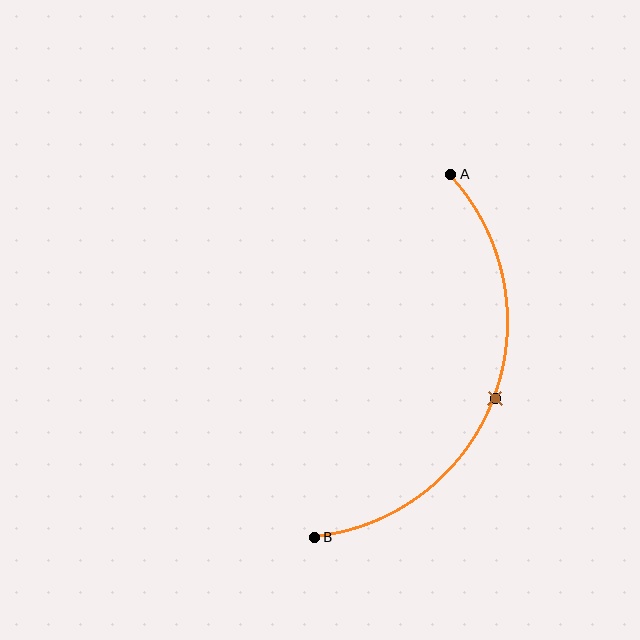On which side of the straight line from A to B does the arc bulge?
The arc bulges to the right of the straight line connecting A and B.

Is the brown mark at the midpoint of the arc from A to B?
Yes. The brown mark lies on the arc at equal arc-length from both A and B — it is the arc midpoint.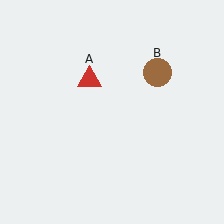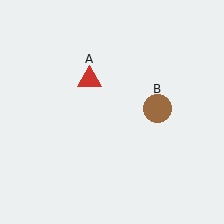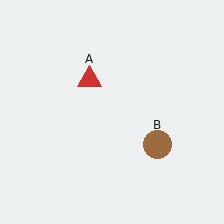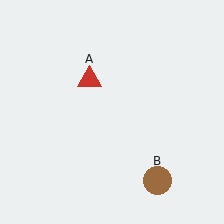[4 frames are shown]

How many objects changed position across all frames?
1 object changed position: brown circle (object B).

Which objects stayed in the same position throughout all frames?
Red triangle (object A) remained stationary.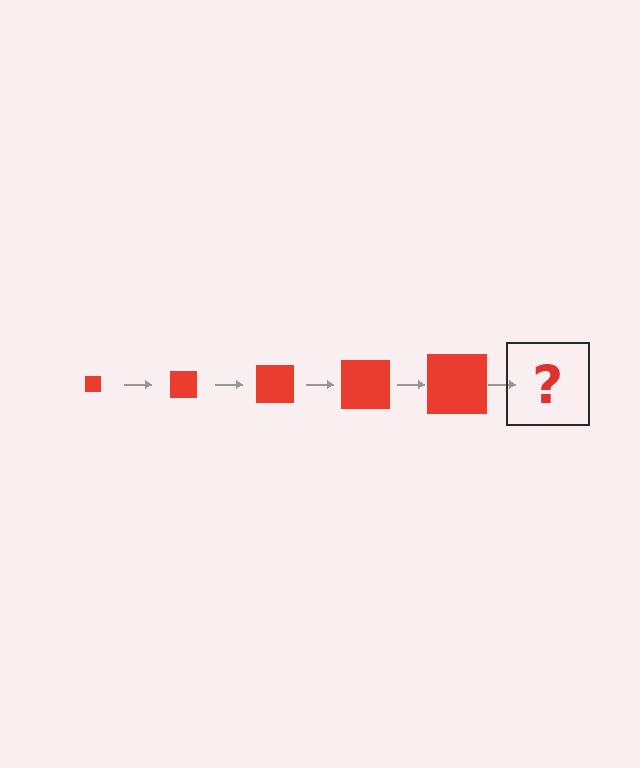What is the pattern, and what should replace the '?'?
The pattern is that the square gets progressively larger each step. The '?' should be a red square, larger than the previous one.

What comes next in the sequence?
The next element should be a red square, larger than the previous one.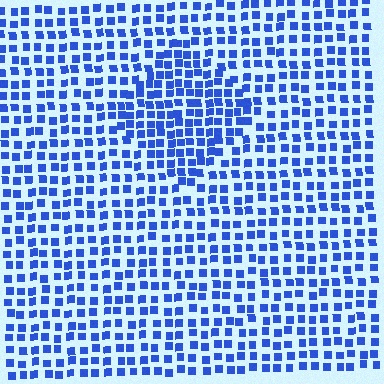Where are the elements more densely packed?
The elements are more densely packed inside the diamond boundary.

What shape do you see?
I see a diamond.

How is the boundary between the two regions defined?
The boundary is defined by a change in element density (approximately 1.5x ratio). All elements are the same color, size, and shape.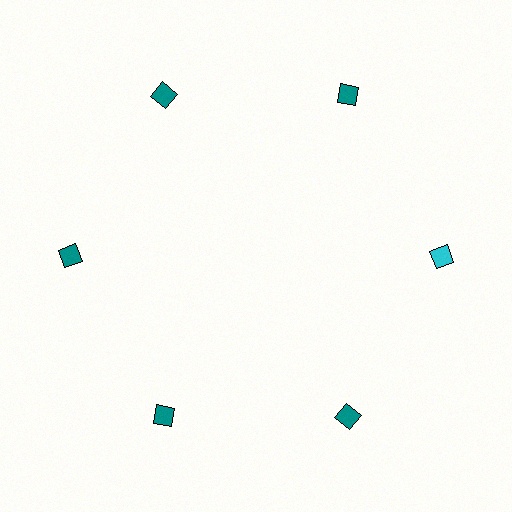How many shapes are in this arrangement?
There are 6 shapes arranged in a ring pattern.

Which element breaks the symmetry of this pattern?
The cyan diamond at roughly the 3 o'clock position breaks the symmetry. All other shapes are teal diamonds.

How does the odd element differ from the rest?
It has a different color: cyan instead of teal.